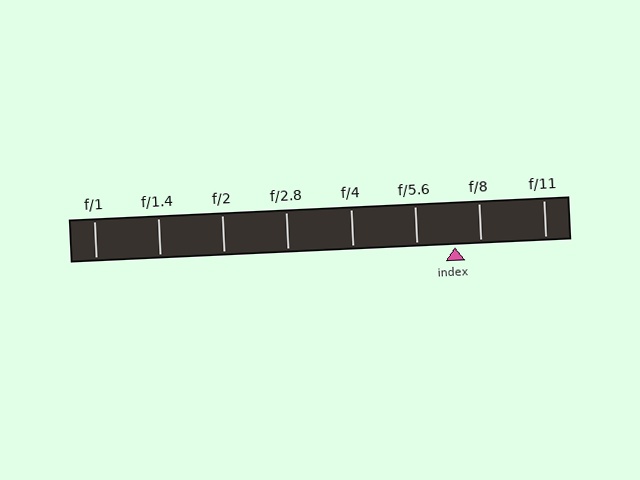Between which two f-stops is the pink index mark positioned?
The index mark is between f/5.6 and f/8.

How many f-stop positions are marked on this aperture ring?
There are 8 f-stop positions marked.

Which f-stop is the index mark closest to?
The index mark is closest to f/8.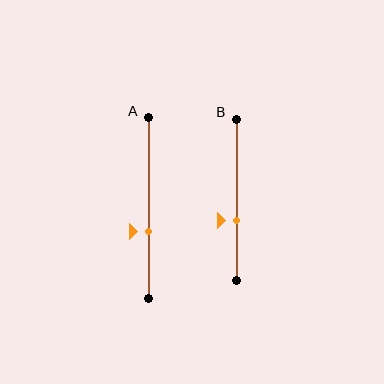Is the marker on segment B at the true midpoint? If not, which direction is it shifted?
No, the marker on segment B is shifted downward by about 13% of the segment length.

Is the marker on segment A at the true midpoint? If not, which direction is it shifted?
No, the marker on segment A is shifted downward by about 13% of the segment length.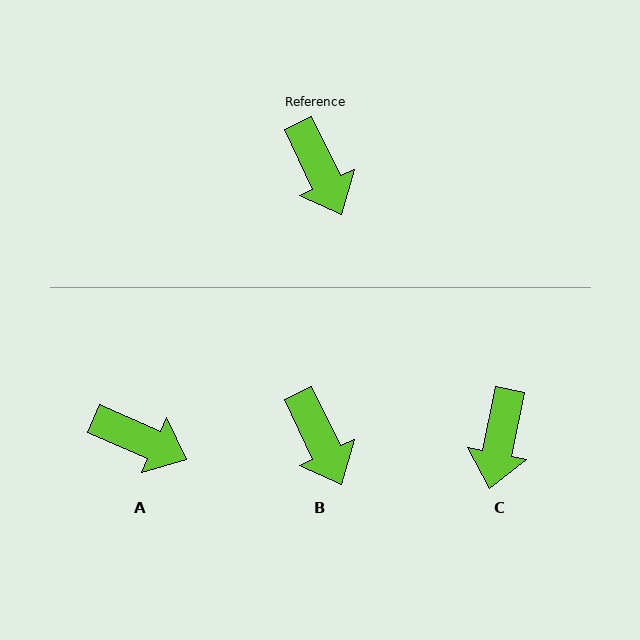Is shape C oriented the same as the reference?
No, it is off by about 37 degrees.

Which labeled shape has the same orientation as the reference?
B.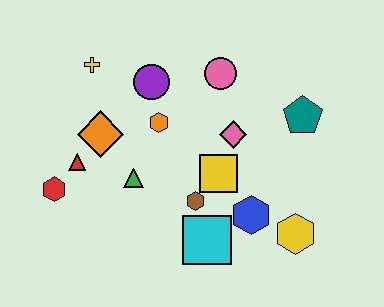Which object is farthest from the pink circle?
The red hexagon is farthest from the pink circle.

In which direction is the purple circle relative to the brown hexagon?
The purple circle is above the brown hexagon.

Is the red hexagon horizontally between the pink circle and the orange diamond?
No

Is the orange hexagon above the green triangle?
Yes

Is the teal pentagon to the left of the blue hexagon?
No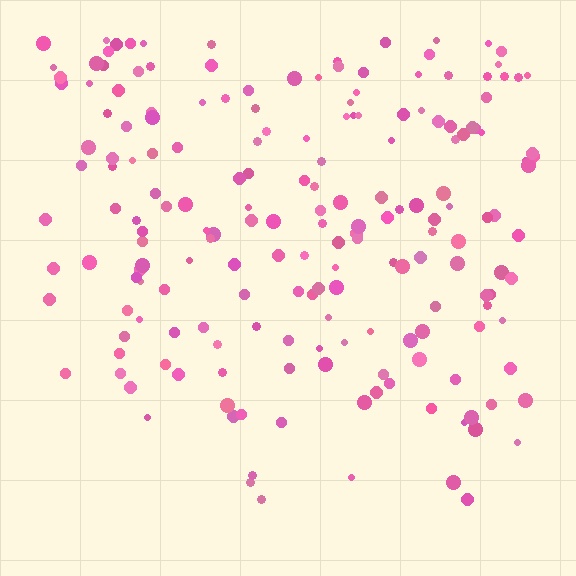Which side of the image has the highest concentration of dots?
The top.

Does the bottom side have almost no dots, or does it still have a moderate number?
Still a moderate number, just noticeably fewer than the top.